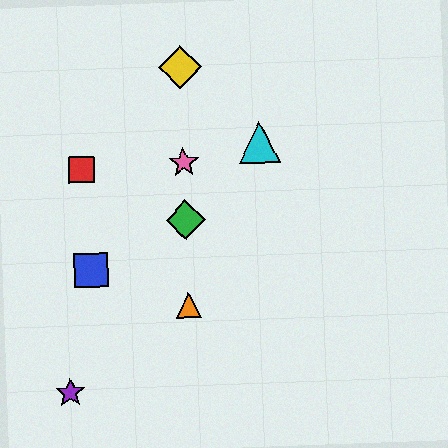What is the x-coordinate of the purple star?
The purple star is at x≈70.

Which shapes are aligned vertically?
The green diamond, the yellow diamond, the orange triangle, the pink star are aligned vertically.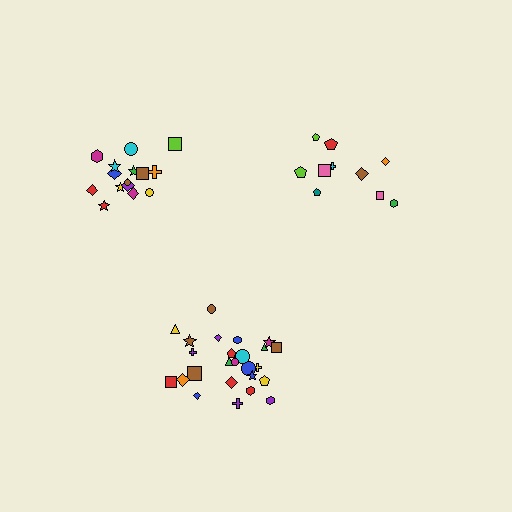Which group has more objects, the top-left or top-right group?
The top-left group.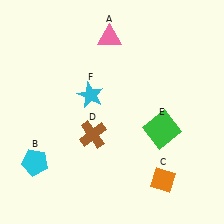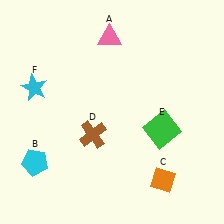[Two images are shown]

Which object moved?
The cyan star (F) moved left.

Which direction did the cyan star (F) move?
The cyan star (F) moved left.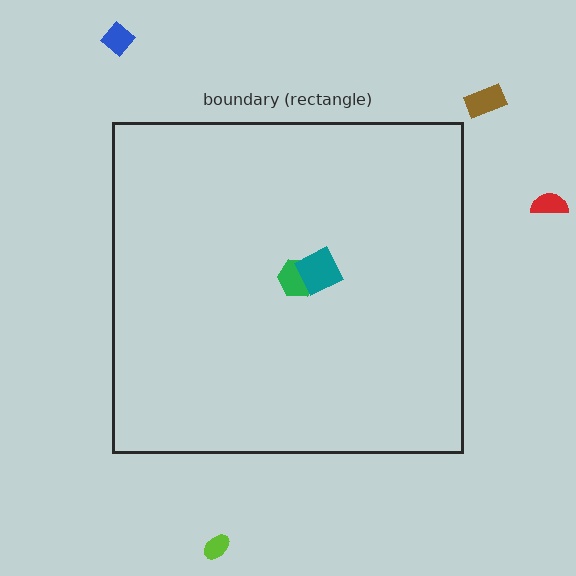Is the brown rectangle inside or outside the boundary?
Outside.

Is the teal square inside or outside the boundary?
Inside.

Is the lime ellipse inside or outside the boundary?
Outside.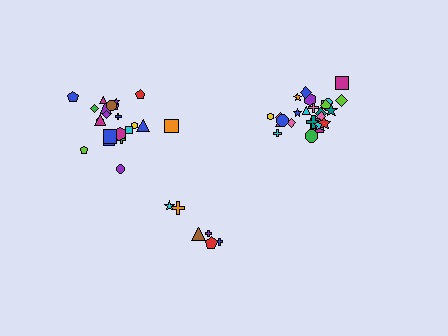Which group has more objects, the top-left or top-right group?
The top-right group.